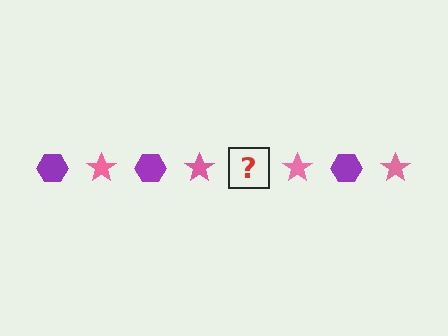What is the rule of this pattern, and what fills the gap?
The rule is that the pattern alternates between purple hexagon and pink star. The gap should be filled with a purple hexagon.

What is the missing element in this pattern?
The missing element is a purple hexagon.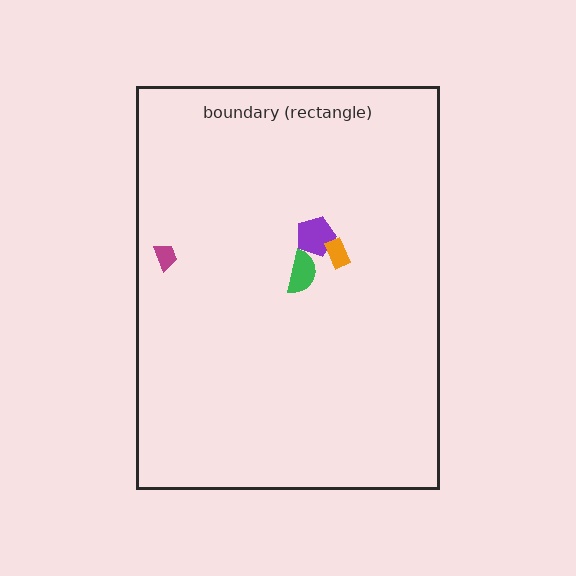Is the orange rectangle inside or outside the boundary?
Inside.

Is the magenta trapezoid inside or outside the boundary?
Inside.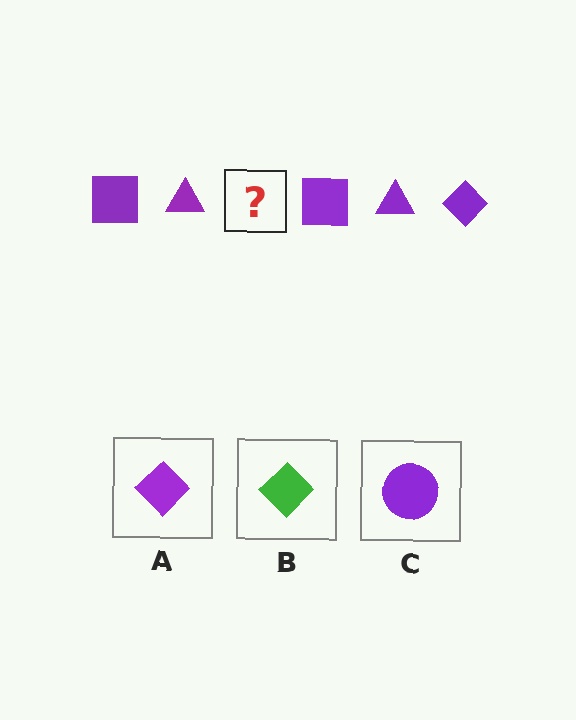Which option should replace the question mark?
Option A.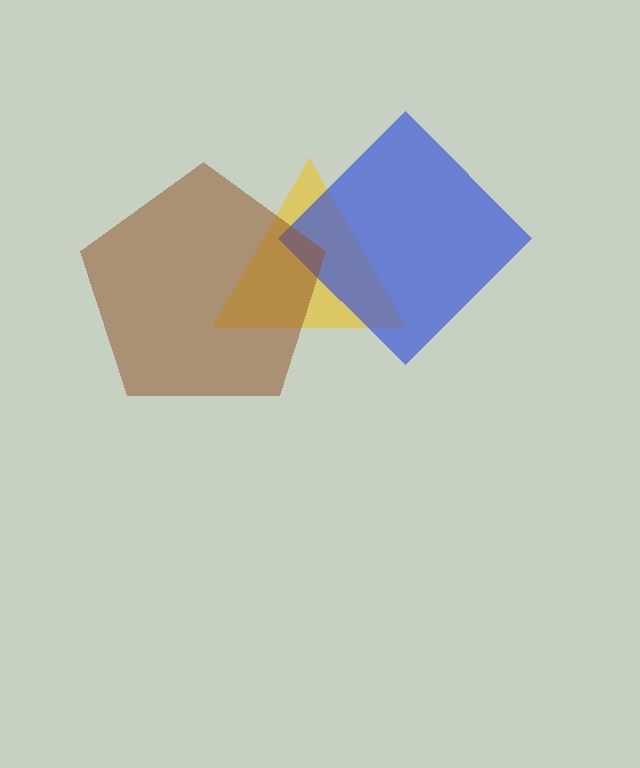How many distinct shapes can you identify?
There are 3 distinct shapes: a yellow triangle, a blue diamond, a brown pentagon.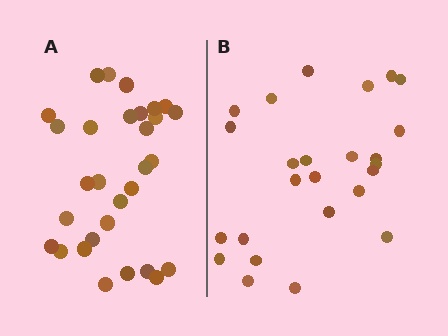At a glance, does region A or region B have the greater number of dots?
Region A (the left region) has more dots.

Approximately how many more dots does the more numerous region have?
Region A has about 5 more dots than region B.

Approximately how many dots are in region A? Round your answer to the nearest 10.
About 30 dots.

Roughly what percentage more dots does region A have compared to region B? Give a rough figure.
About 20% more.